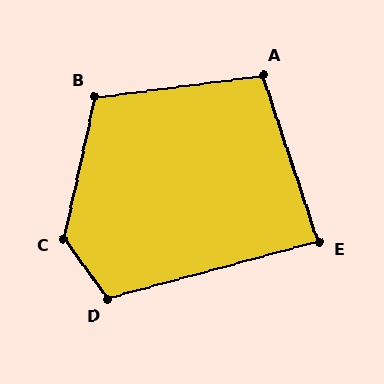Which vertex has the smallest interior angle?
E, at approximately 87 degrees.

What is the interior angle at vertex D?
Approximately 111 degrees (obtuse).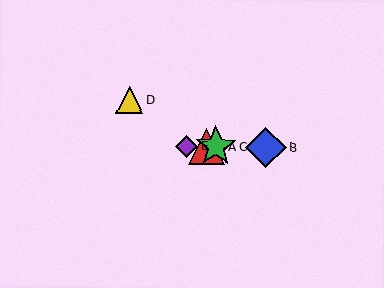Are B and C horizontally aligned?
Yes, both are at y≈147.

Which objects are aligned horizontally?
Objects A, B, C, E are aligned horizontally.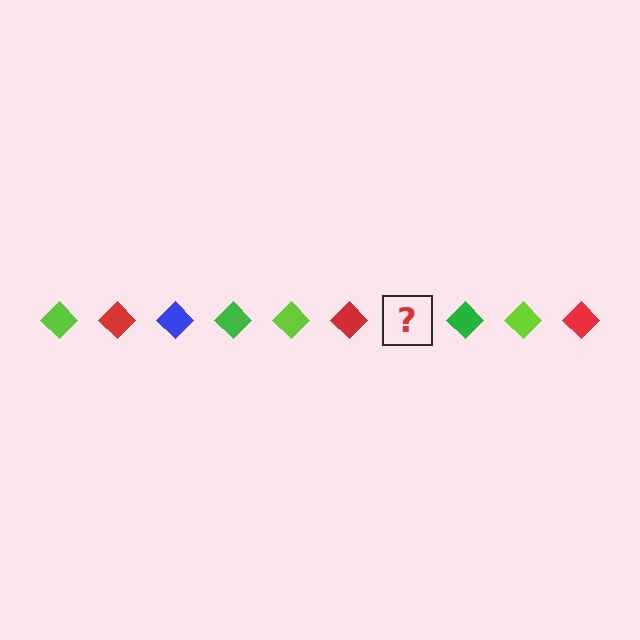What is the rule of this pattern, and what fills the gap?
The rule is that the pattern cycles through lime, red, blue, green diamonds. The gap should be filled with a blue diamond.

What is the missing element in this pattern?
The missing element is a blue diamond.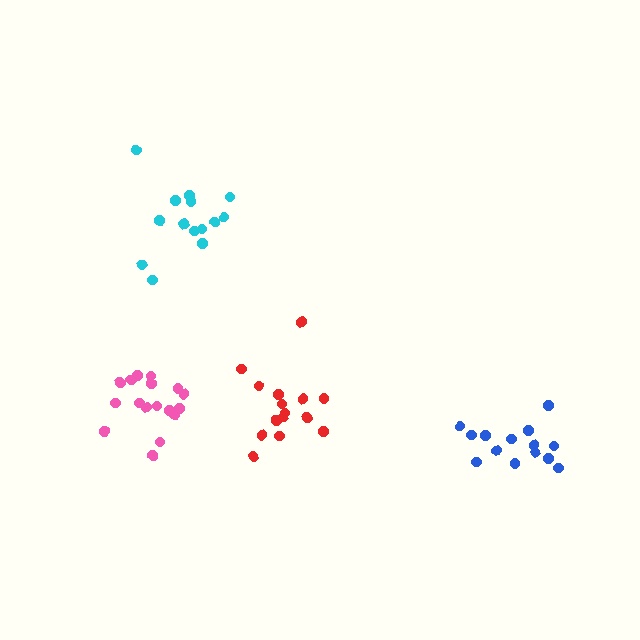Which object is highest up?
The cyan cluster is topmost.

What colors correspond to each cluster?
The clusters are colored: red, blue, pink, cyan.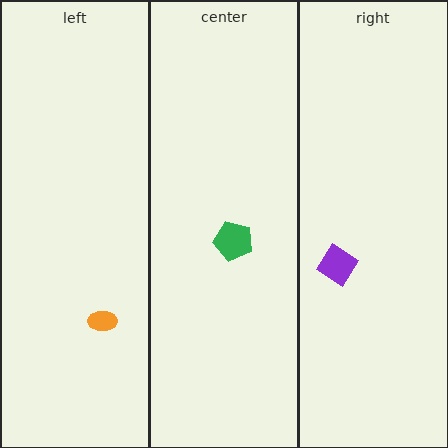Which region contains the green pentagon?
The center region.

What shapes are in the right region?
The purple diamond.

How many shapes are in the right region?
1.